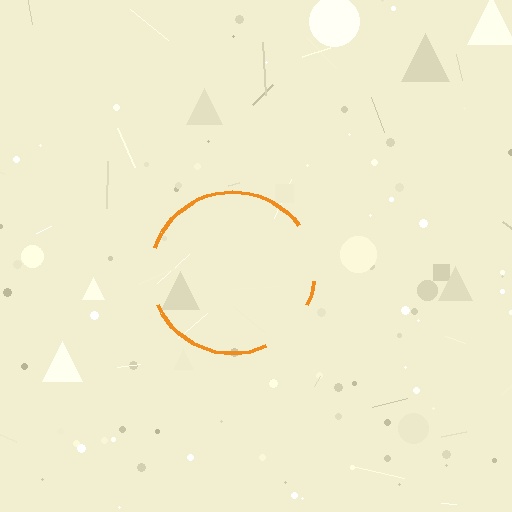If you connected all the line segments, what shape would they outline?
They would outline a circle.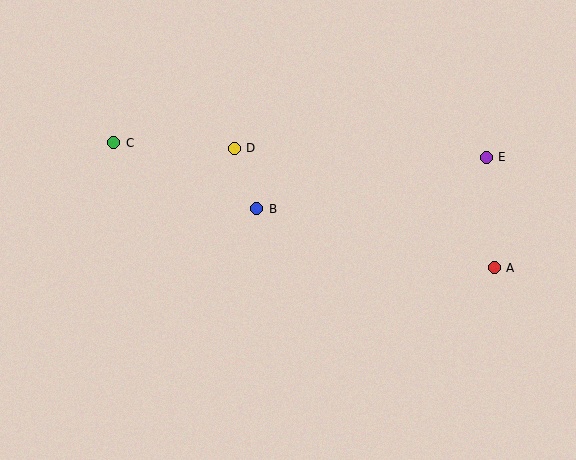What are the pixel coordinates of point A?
Point A is at (494, 268).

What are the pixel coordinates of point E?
Point E is at (486, 157).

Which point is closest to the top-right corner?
Point E is closest to the top-right corner.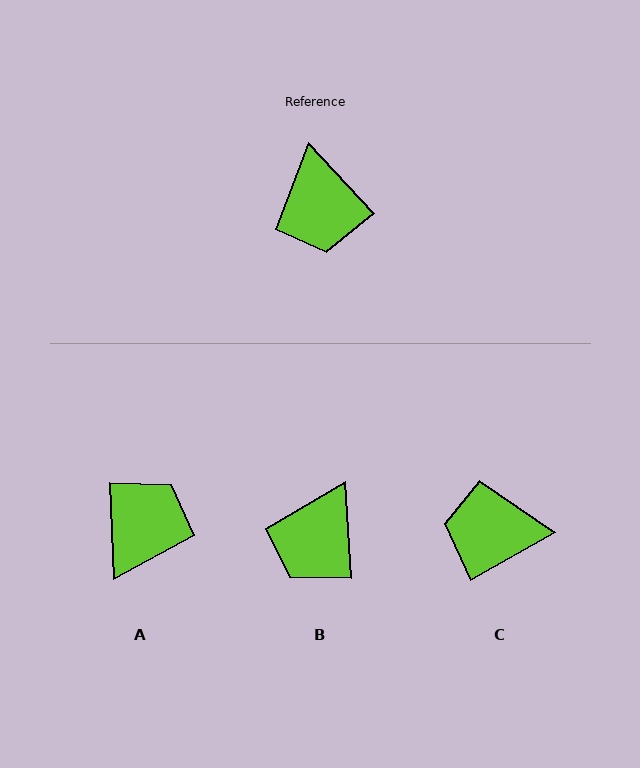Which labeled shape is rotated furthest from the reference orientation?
A, about 139 degrees away.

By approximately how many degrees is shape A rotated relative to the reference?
Approximately 139 degrees counter-clockwise.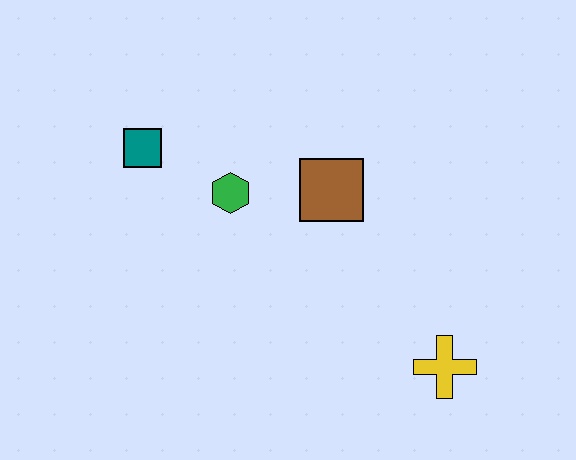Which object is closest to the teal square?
The green hexagon is closest to the teal square.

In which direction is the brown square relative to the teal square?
The brown square is to the right of the teal square.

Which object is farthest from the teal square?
The yellow cross is farthest from the teal square.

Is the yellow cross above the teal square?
No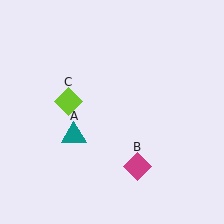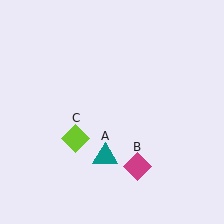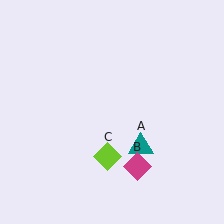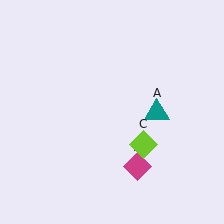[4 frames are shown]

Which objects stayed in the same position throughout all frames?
Magenta diamond (object B) remained stationary.